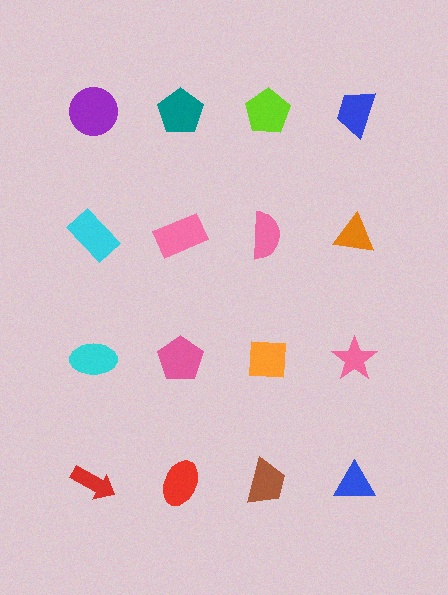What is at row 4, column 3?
A brown trapezoid.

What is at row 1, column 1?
A purple circle.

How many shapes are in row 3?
4 shapes.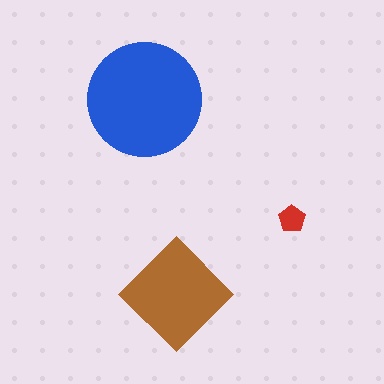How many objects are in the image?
There are 3 objects in the image.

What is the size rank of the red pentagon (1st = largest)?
3rd.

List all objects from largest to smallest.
The blue circle, the brown diamond, the red pentagon.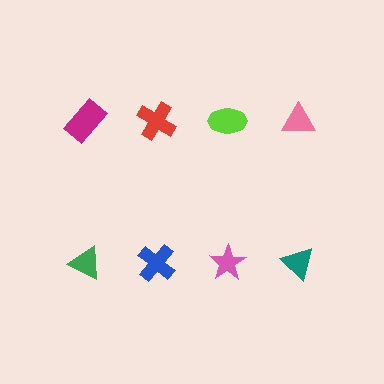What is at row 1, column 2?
A red cross.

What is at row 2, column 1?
A green triangle.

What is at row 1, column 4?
A pink triangle.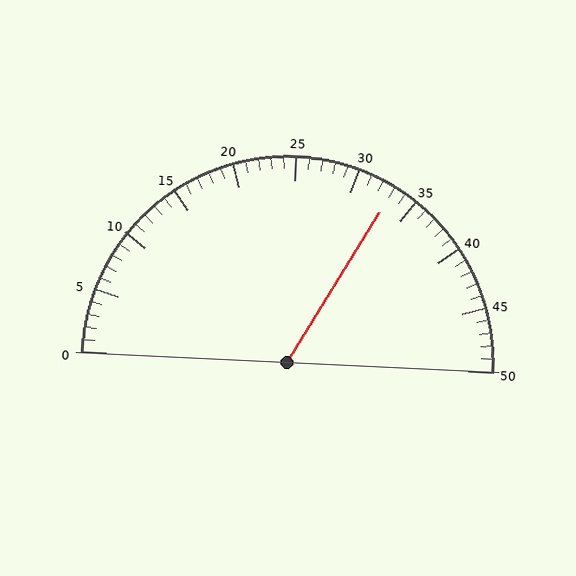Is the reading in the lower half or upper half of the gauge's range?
The reading is in the upper half of the range (0 to 50).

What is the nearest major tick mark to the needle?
The nearest major tick mark is 35.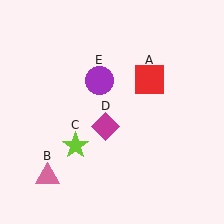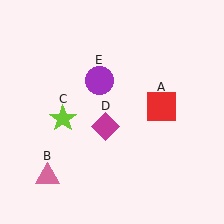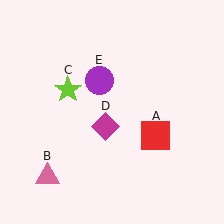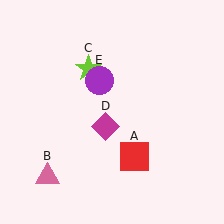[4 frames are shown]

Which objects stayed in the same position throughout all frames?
Pink triangle (object B) and magenta diamond (object D) and purple circle (object E) remained stationary.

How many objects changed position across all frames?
2 objects changed position: red square (object A), lime star (object C).